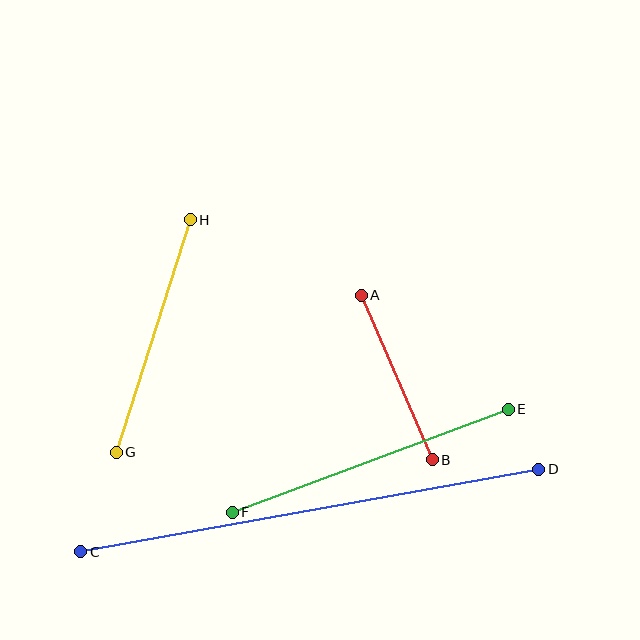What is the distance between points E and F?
The distance is approximately 294 pixels.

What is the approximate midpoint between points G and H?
The midpoint is at approximately (153, 336) pixels.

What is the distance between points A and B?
The distance is approximately 179 pixels.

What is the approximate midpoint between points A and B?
The midpoint is at approximately (397, 378) pixels.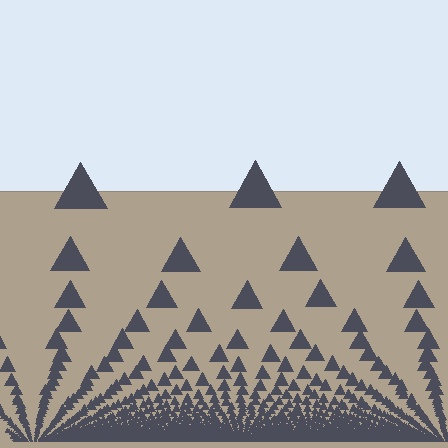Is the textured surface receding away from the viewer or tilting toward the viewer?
The surface appears to tilt toward the viewer. Texture elements get larger and sparser toward the top.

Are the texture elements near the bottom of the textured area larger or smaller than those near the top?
Smaller. The gradient is inverted — elements near the bottom are smaller and denser.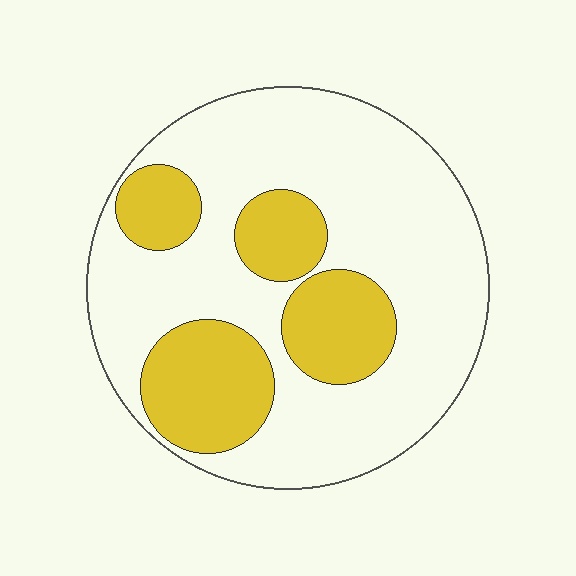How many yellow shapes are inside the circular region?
4.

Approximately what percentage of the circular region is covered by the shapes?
Approximately 30%.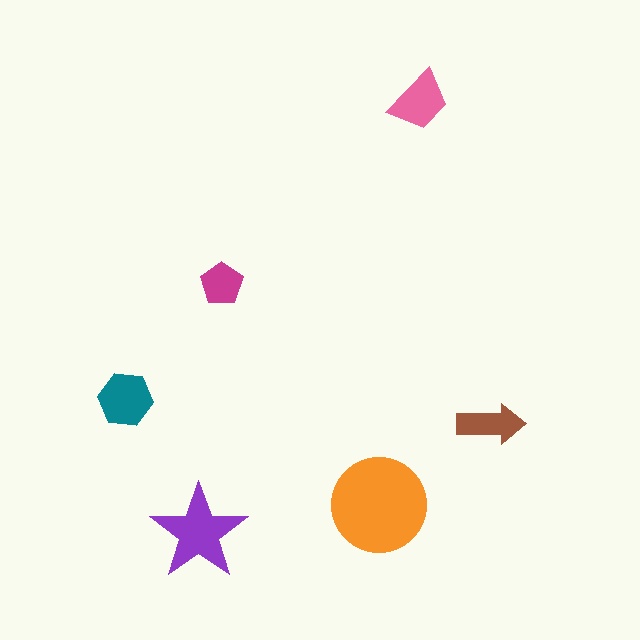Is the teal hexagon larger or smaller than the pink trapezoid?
Larger.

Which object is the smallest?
The magenta pentagon.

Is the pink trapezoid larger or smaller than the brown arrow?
Larger.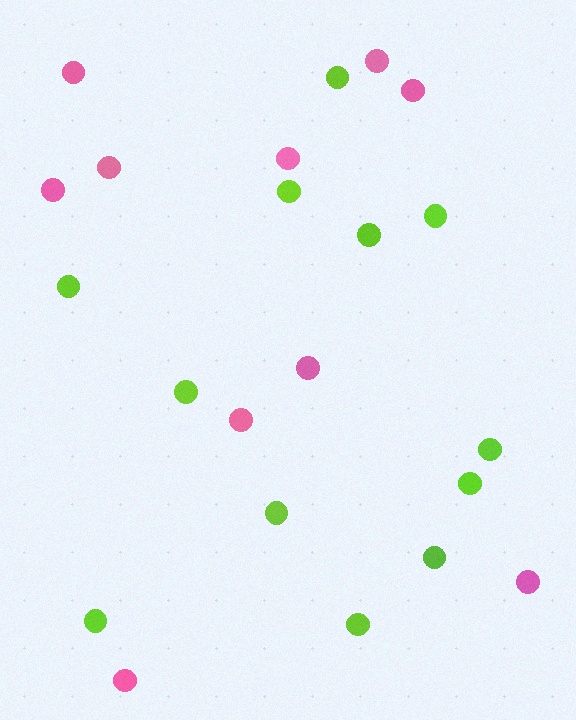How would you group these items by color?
There are 2 groups: one group of pink circles (10) and one group of lime circles (12).